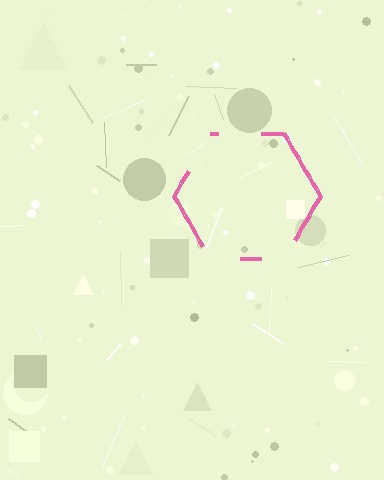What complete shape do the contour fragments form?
The contour fragments form a hexagon.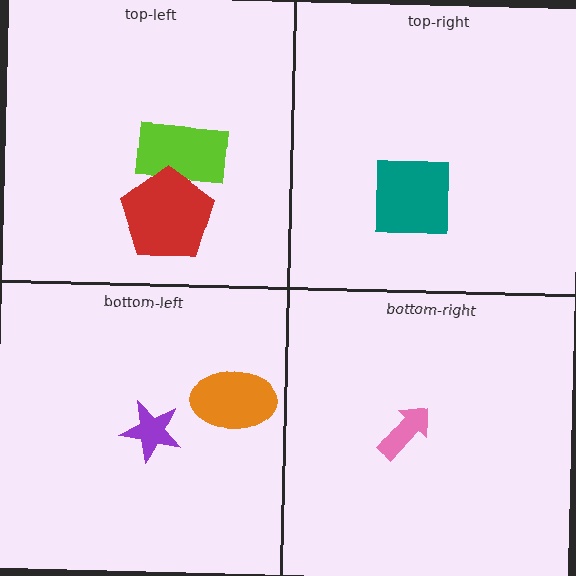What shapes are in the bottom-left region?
The purple star, the orange ellipse.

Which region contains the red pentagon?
The top-left region.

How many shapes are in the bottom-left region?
2.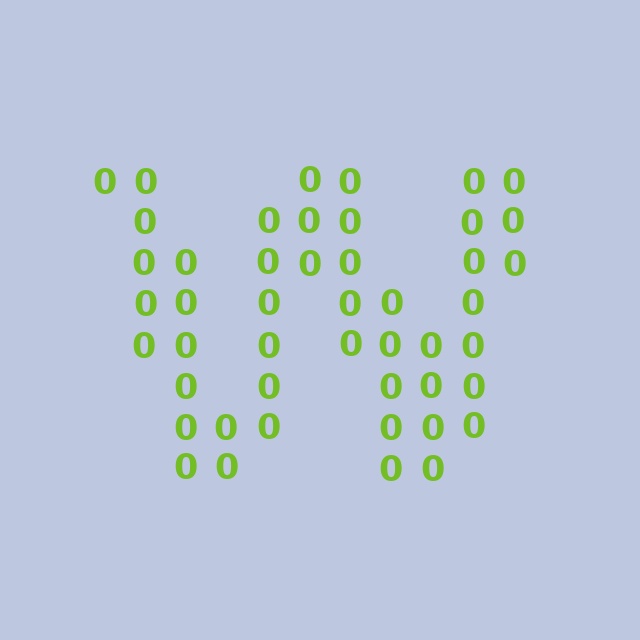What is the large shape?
The large shape is the letter W.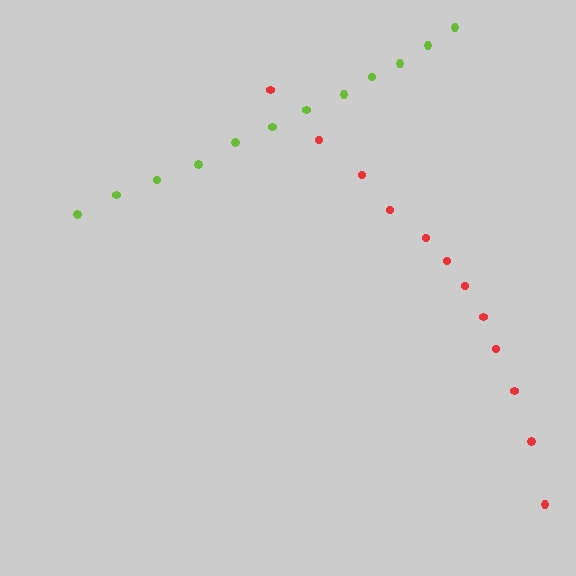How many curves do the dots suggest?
There are 2 distinct paths.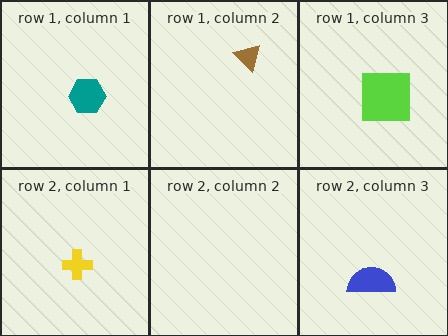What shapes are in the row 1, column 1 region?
The teal hexagon.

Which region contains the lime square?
The row 1, column 3 region.